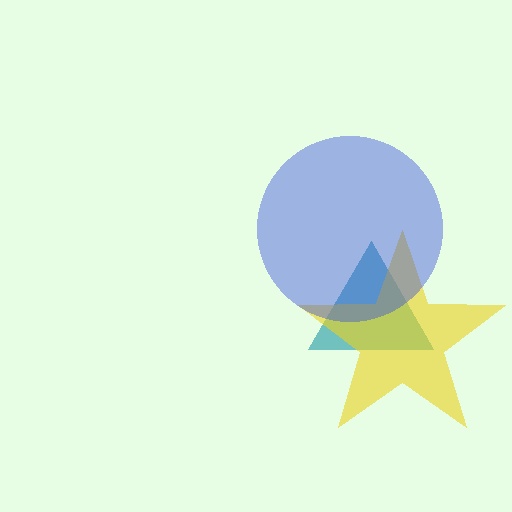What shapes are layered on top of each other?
The layered shapes are: a teal triangle, a yellow star, a blue circle.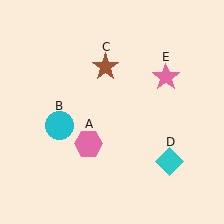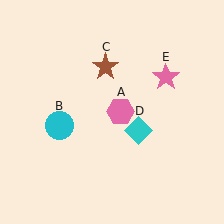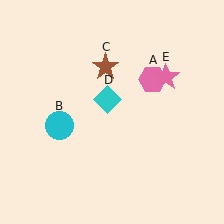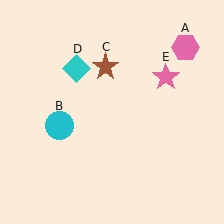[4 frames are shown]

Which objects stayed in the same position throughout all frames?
Cyan circle (object B) and brown star (object C) and pink star (object E) remained stationary.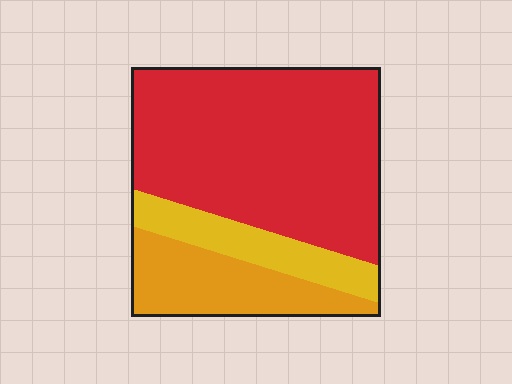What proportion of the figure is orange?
Orange takes up about one fifth (1/5) of the figure.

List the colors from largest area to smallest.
From largest to smallest: red, orange, yellow.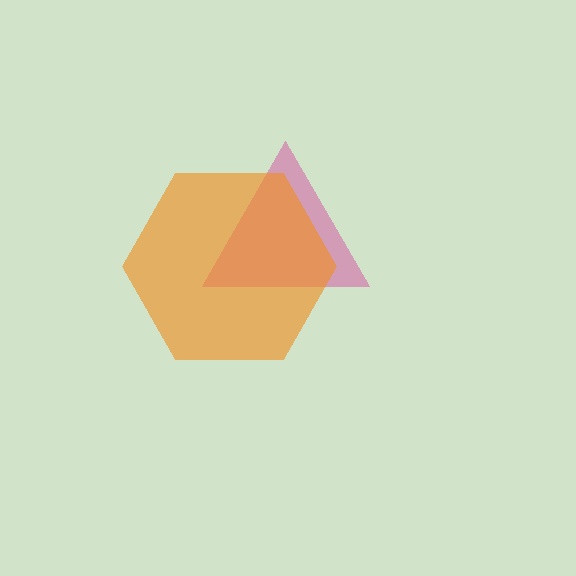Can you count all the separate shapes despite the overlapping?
Yes, there are 2 separate shapes.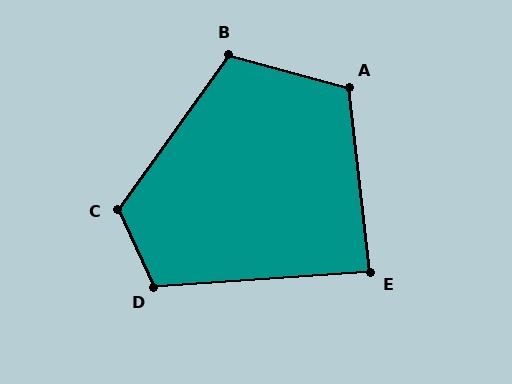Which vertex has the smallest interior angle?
E, at approximately 87 degrees.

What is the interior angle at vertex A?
Approximately 112 degrees (obtuse).